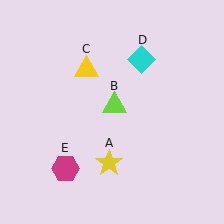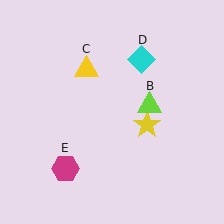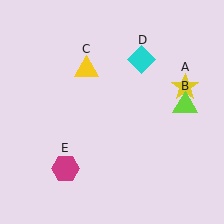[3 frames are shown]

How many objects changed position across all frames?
2 objects changed position: yellow star (object A), lime triangle (object B).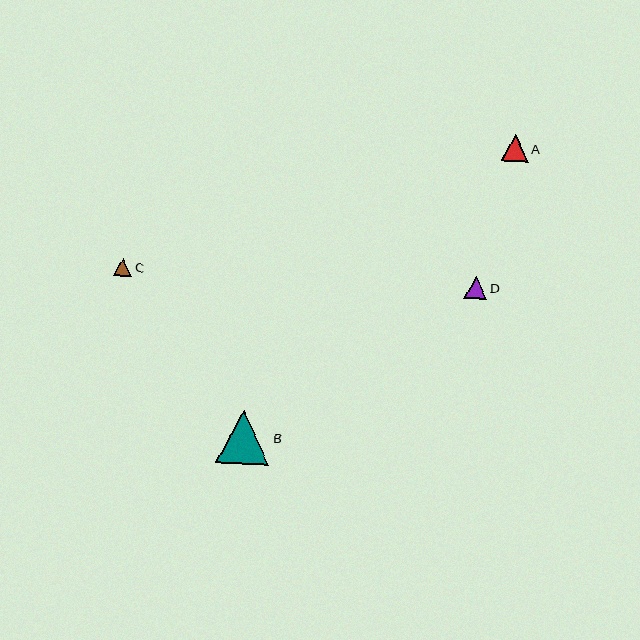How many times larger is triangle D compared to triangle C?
Triangle D is approximately 1.2 times the size of triangle C.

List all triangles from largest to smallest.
From largest to smallest: B, A, D, C.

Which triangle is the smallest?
Triangle C is the smallest with a size of approximately 19 pixels.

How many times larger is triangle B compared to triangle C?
Triangle B is approximately 2.9 times the size of triangle C.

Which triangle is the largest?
Triangle B is the largest with a size of approximately 53 pixels.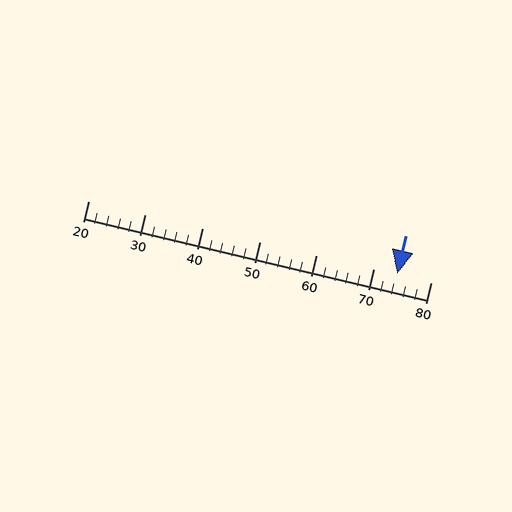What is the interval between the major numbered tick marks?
The major tick marks are spaced 10 units apart.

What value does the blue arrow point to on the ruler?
The blue arrow points to approximately 74.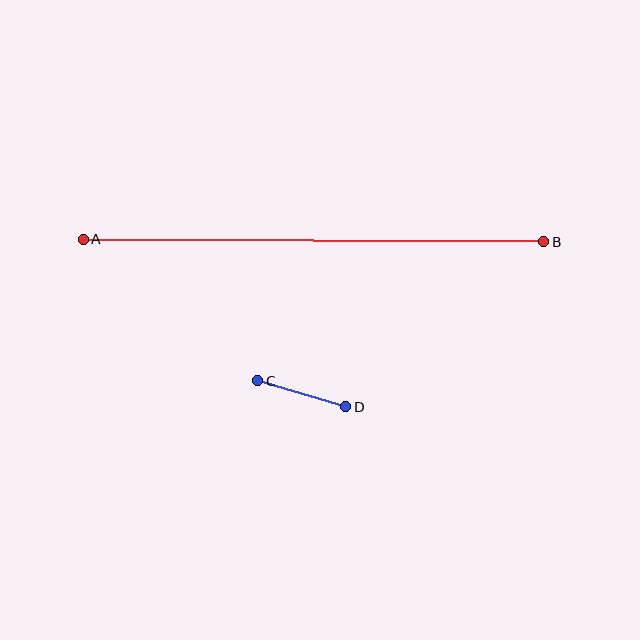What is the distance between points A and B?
The distance is approximately 460 pixels.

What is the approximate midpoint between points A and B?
The midpoint is at approximately (313, 240) pixels.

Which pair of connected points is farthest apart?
Points A and B are farthest apart.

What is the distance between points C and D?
The distance is approximately 91 pixels.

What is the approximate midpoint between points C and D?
The midpoint is at approximately (302, 394) pixels.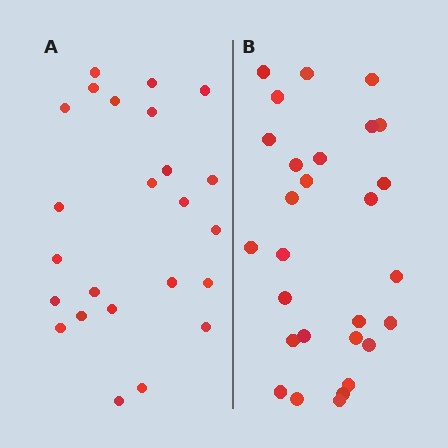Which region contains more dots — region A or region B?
Region B (the right region) has more dots.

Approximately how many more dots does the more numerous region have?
Region B has about 4 more dots than region A.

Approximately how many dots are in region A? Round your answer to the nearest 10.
About 20 dots. (The exact count is 24, which rounds to 20.)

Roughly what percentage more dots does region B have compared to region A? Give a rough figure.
About 15% more.